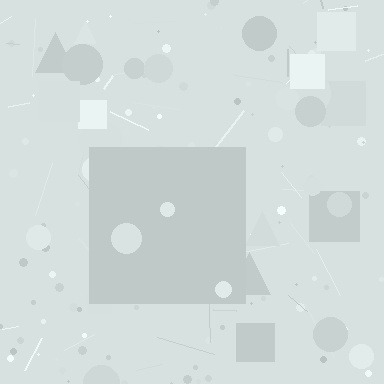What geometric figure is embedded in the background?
A square is embedded in the background.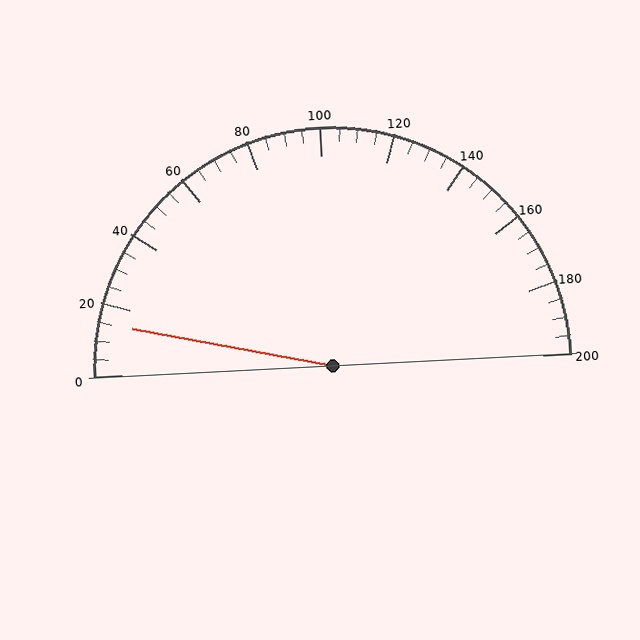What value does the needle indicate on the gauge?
The needle indicates approximately 15.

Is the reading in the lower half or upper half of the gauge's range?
The reading is in the lower half of the range (0 to 200).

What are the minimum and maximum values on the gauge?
The gauge ranges from 0 to 200.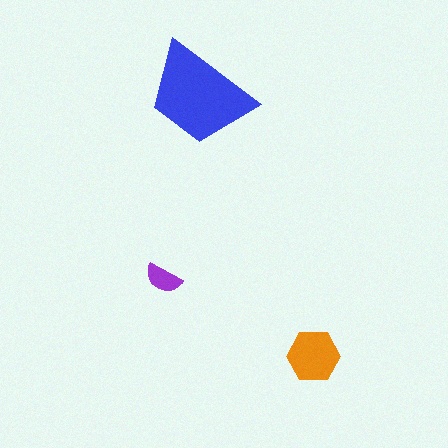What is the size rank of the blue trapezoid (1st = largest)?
1st.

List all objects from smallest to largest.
The purple semicircle, the orange hexagon, the blue trapezoid.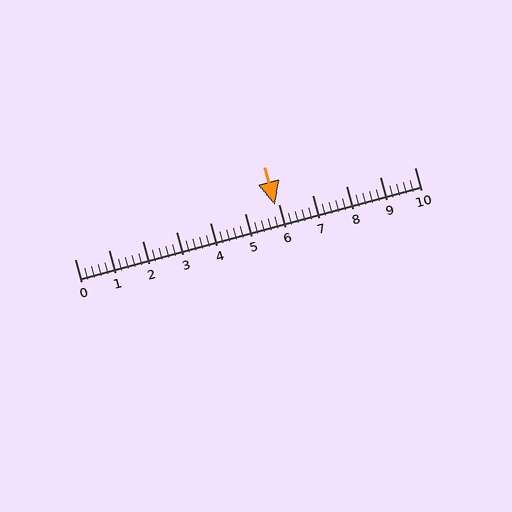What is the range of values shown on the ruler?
The ruler shows values from 0 to 10.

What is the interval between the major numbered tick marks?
The major tick marks are spaced 1 units apart.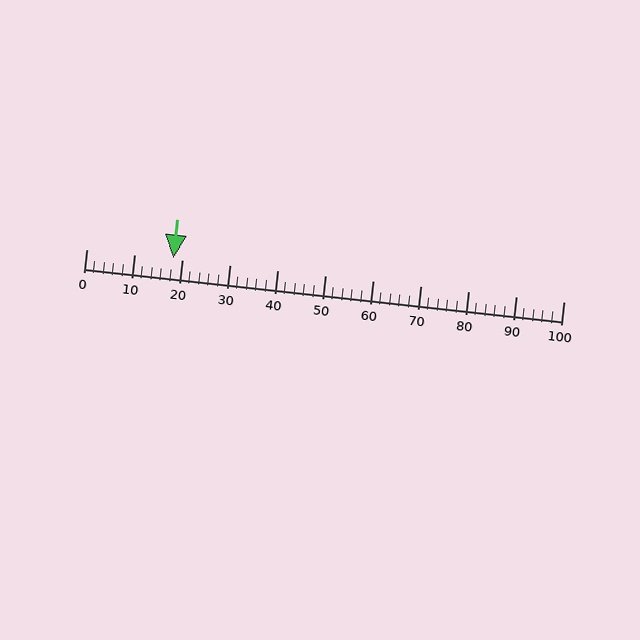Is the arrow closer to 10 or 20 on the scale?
The arrow is closer to 20.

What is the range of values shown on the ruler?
The ruler shows values from 0 to 100.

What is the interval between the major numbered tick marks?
The major tick marks are spaced 10 units apart.